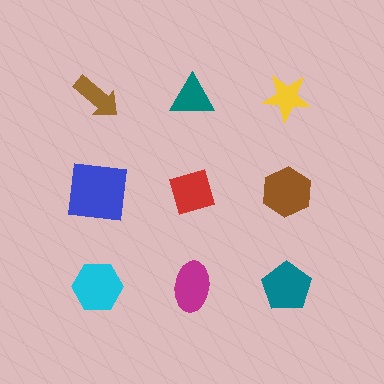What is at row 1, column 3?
A yellow star.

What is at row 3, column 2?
A magenta ellipse.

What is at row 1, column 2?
A teal triangle.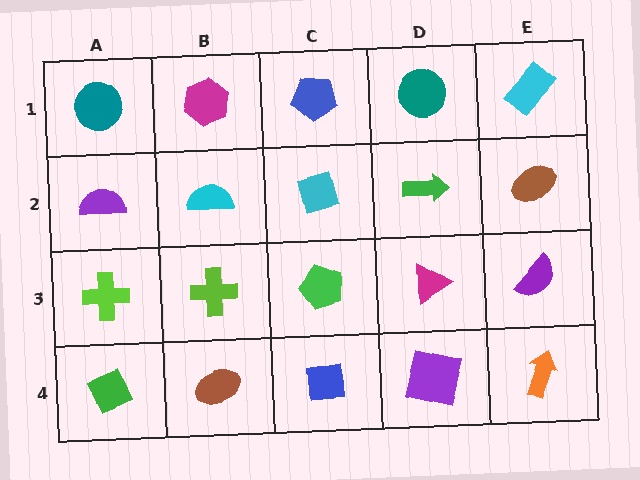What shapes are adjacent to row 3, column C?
A cyan diamond (row 2, column C), a blue square (row 4, column C), a lime cross (row 3, column B), a magenta triangle (row 3, column D).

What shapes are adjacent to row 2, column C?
A blue pentagon (row 1, column C), a green pentagon (row 3, column C), a cyan semicircle (row 2, column B), a green arrow (row 2, column D).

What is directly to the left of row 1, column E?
A teal circle.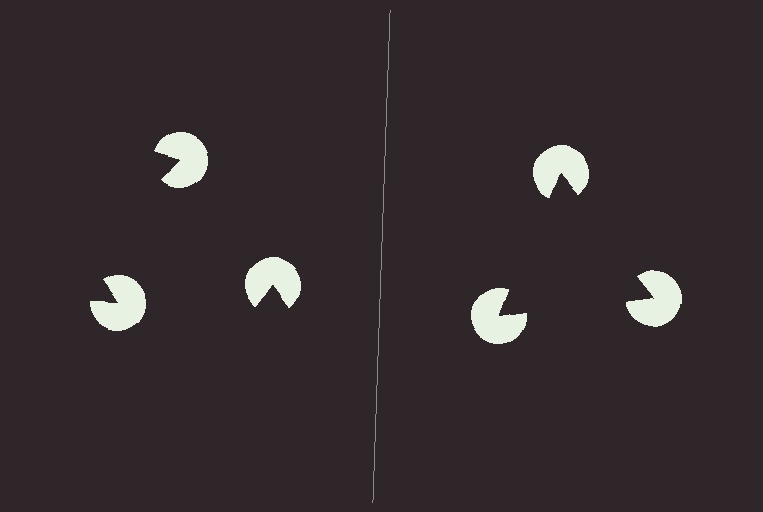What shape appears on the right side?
An illusory triangle.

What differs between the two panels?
The pac-man discs are positioned identically on both sides; only the wedge orientations differ. On the right they align to a triangle; on the left they are misaligned.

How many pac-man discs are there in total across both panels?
6 — 3 on each side.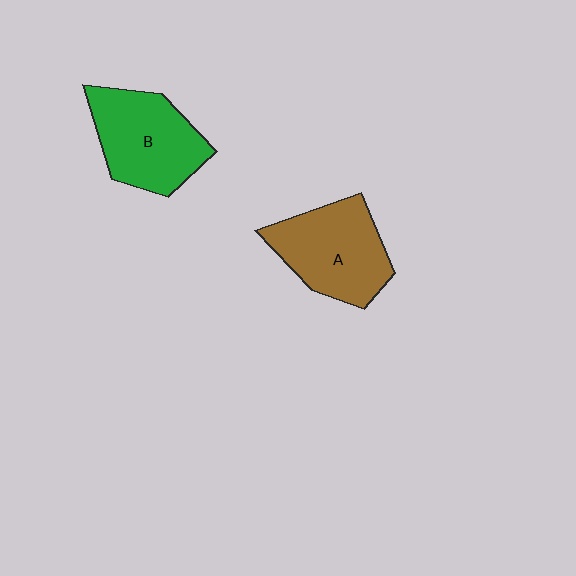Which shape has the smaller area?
Shape A (brown).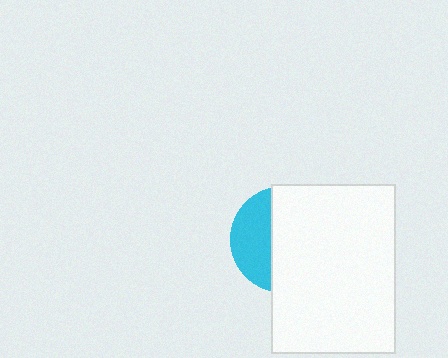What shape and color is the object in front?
The object in front is a white rectangle.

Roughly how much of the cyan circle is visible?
A small part of it is visible (roughly 35%).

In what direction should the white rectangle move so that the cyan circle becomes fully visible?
The white rectangle should move right. That is the shortest direction to clear the overlap and leave the cyan circle fully visible.